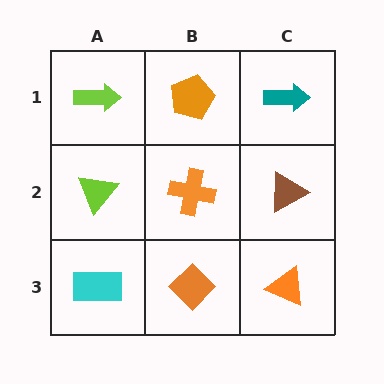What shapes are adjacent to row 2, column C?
A teal arrow (row 1, column C), an orange triangle (row 3, column C), an orange cross (row 2, column B).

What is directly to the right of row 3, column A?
An orange diamond.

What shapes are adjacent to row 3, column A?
A lime triangle (row 2, column A), an orange diamond (row 3, column B).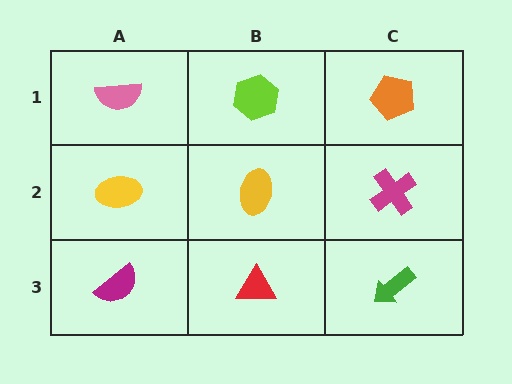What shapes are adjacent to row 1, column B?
A yellow ellipse (row 2, column B), a pink semicircle (row 1, column A), an orange pentagon (row 1, column C).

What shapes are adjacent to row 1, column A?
A yellow ellipse (row 2, column A), a lime hexagon (row 1, column B).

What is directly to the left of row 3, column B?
A magenta semicircle.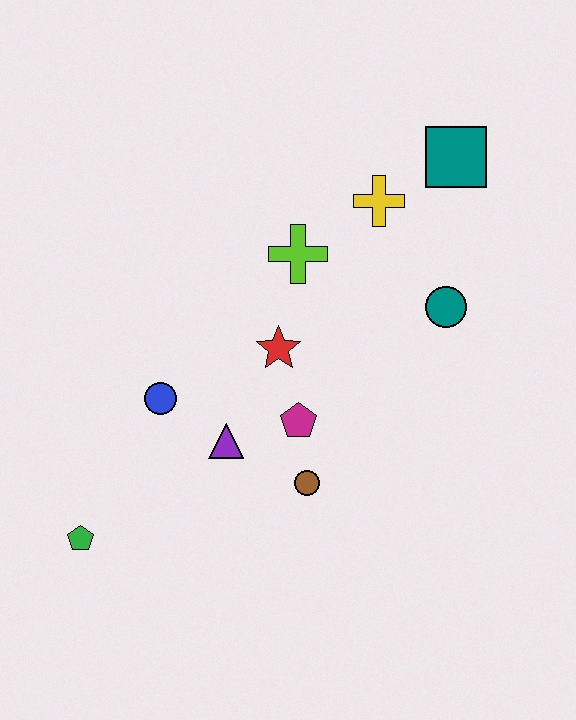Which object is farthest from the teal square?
The green pentagon is farthest from the teal square.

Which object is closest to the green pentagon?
The blue circle is closest to the green pentagon.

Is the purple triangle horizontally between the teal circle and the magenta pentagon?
No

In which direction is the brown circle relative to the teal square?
The brown circle is below the teal square.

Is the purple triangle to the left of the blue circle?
No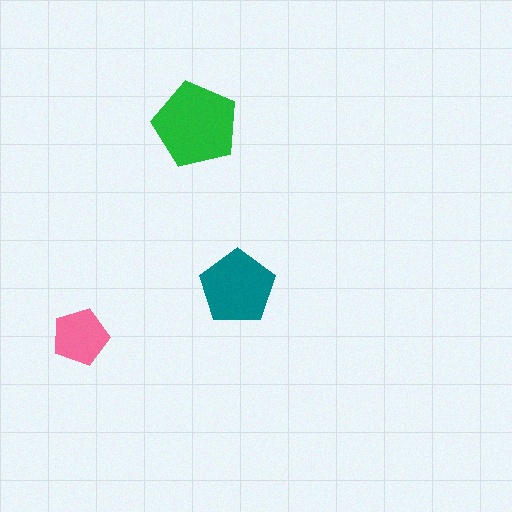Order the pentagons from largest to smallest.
the green one, the teal one, the pink one.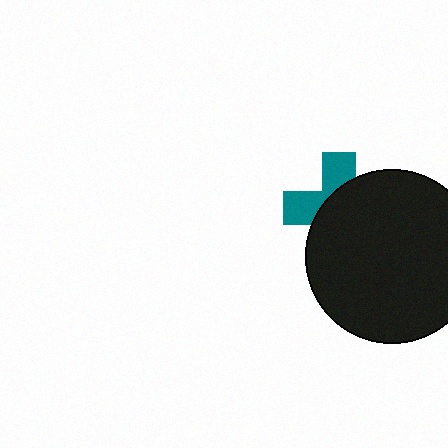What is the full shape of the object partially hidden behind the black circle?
The partially hidden object is a teal cross.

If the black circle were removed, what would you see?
You would see the complete teal cross.